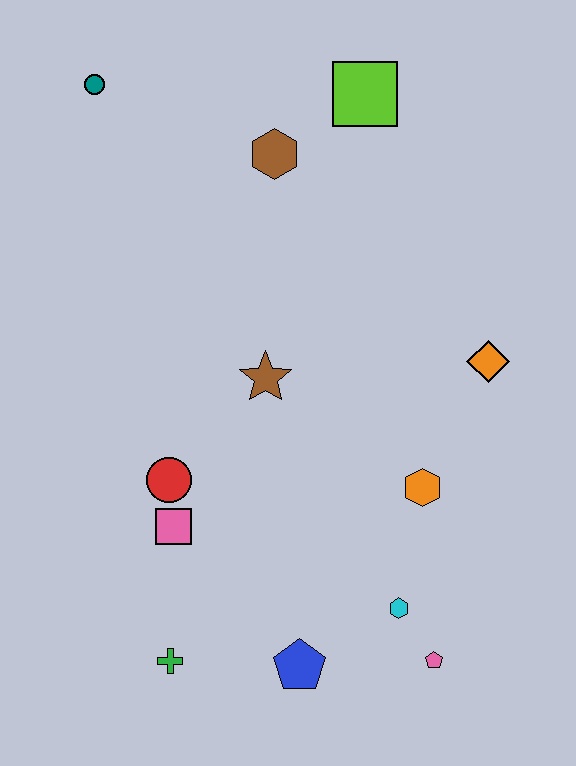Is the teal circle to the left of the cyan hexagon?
Yes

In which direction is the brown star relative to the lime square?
The brown star is below the lime square.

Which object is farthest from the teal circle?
The pink pentagon is farthest from the teal circle.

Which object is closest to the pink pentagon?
The cyan hexagon is closest to the pink pentagon.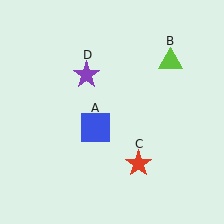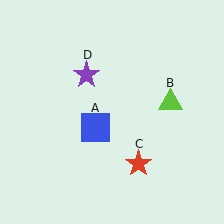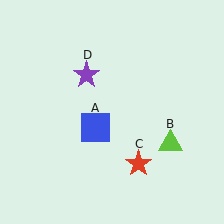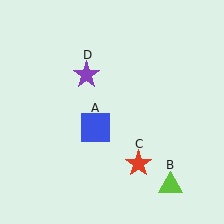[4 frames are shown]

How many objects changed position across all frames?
1 object changed position: lime triangle (object B).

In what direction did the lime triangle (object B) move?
The lime triangle (object B) moved down.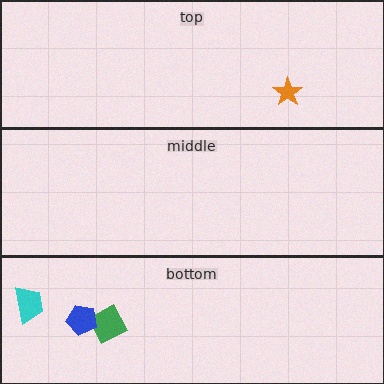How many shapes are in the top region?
1.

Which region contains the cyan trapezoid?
The bottom region.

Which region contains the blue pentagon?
The bottom region.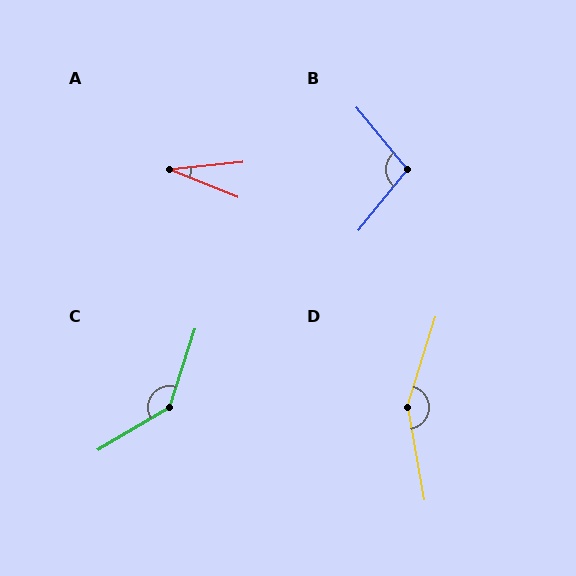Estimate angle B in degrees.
Approximately 102 degrees.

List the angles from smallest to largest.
A (28°), B (102°), C (138°), D (153°).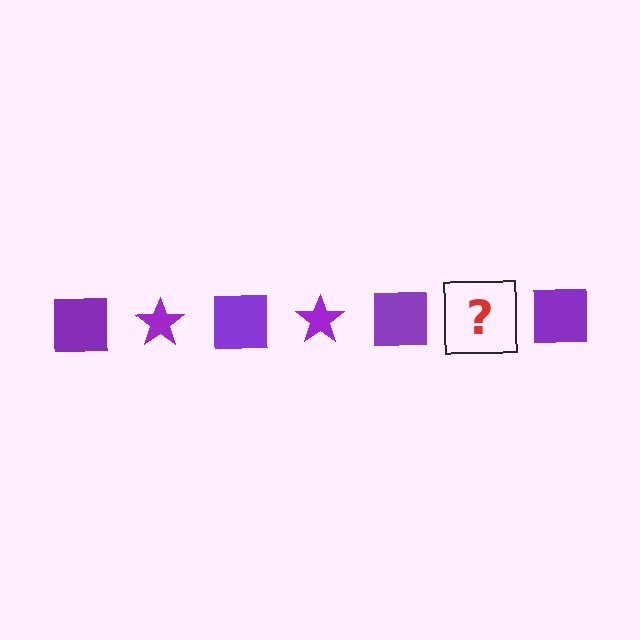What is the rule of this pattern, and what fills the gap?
The rule is that the pattern cycles through square, star shapes in purple. The gap should be filled with a purple star.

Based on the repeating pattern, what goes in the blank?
The blank should be a purple star.